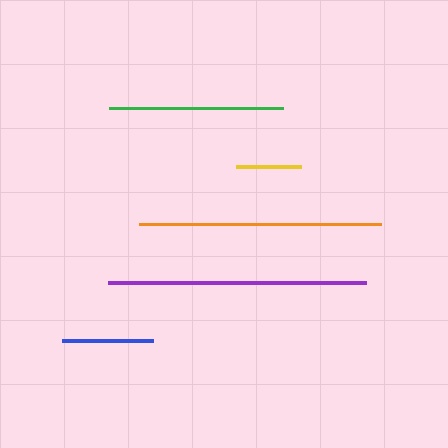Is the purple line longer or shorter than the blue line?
The purple line is longer than the blue line.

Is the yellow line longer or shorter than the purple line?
The purple line is longer than the yellow line.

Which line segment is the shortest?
The yellow line is the shortest at approximately 65 pixels.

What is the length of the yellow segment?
The yellow segment is approximately 65 pixels long.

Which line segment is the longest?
The purple line is the longest at approximately 258 pixels.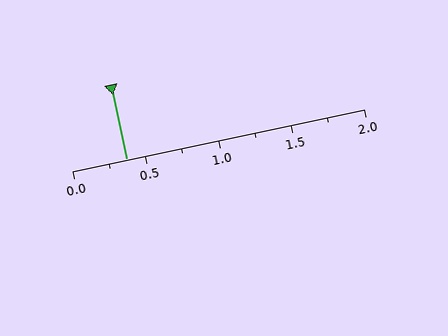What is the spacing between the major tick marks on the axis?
The major ticks are spaced 0.5 apart.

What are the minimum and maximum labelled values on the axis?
The axis runs from 0.0 to 2.0.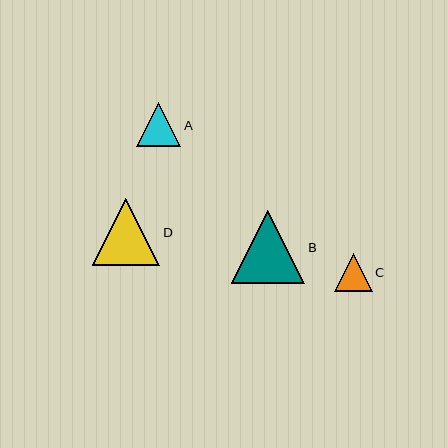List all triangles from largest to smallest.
From largest to smallest: B, D, A, C.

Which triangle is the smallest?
Triangle C is the smallest with a size of approximately 38 pixels.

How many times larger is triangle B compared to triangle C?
Triangle B is approximately 1.9 times the size of triangle C.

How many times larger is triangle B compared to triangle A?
Triangle B is approximately 1.7 times the size of triangle A.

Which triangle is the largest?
Triangle B is the largest with a size of approximately 74 pixels.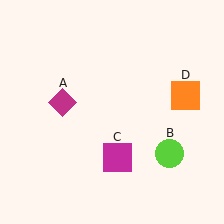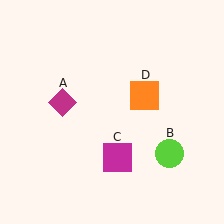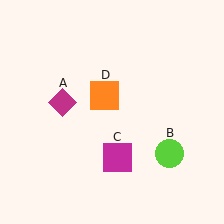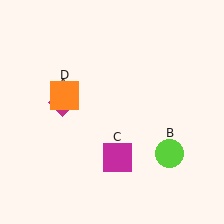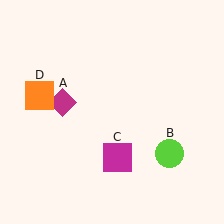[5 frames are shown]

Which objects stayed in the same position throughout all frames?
Magenta diamond (object A) and lime circle (object B) and magenta square (object C) remained stationary.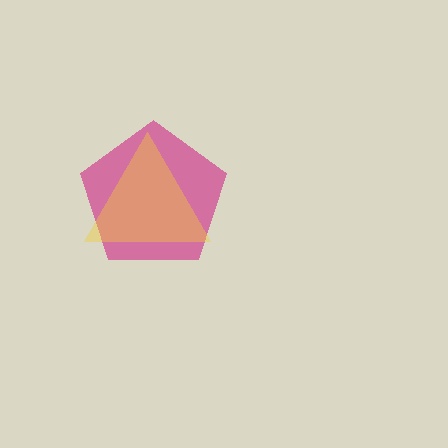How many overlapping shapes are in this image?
There are 2 overlapping shapes in the image.